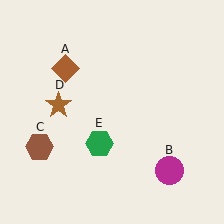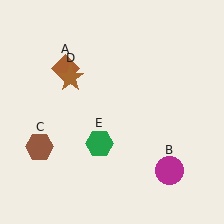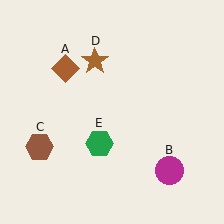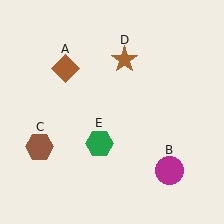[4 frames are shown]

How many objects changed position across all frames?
1 object changed position: brown star (object D).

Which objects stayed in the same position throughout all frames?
Brown diamond (object A) and magenta circle (object B) and brown hexagon (object C) and green hexagon (object E) remained stationary.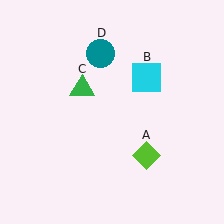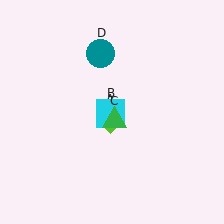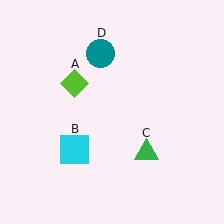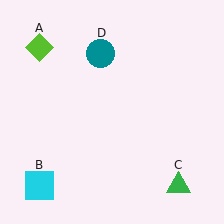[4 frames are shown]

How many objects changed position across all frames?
3 objects changed position: lime diamond (object A), cyan square (object B), green triangle (object C).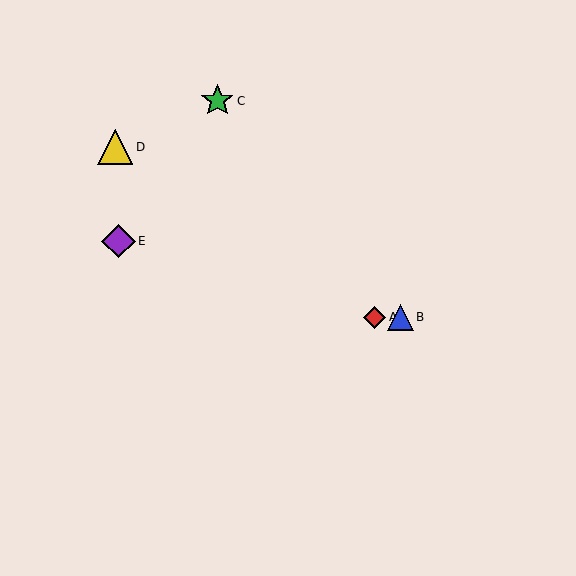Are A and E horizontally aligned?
No, A is at y≈317 and E is at y≈241.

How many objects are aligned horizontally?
2 objects (A, B) are aligned horizontally.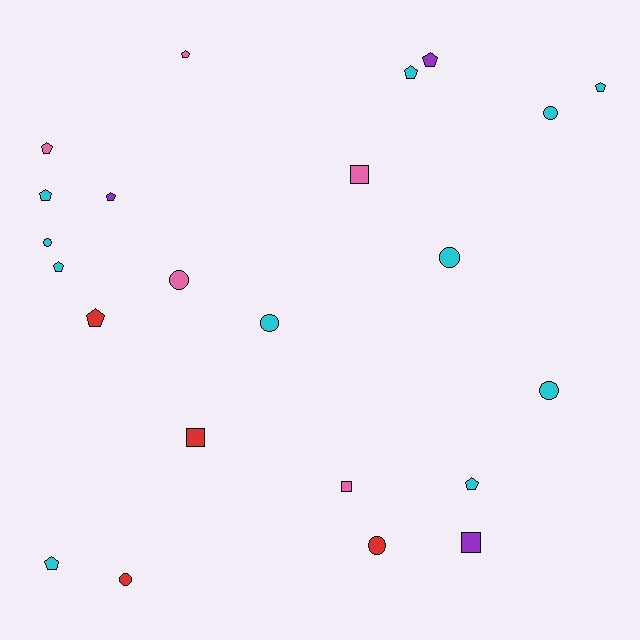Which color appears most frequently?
Cyan, with 11 objects.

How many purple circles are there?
There are no purple circles.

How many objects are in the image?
There are 23 objects.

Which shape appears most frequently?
Pentagon, with 11 objects.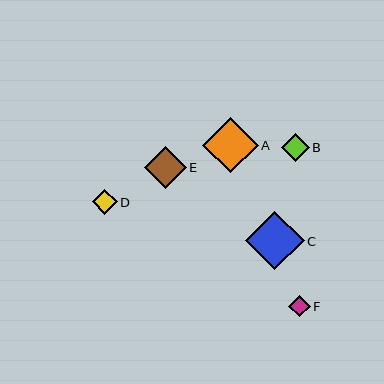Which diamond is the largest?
Diamond C is the largest with a size of approximately 58 pixels.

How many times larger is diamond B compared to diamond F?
Diamond B is approximately 1.3 times the size of diamond F.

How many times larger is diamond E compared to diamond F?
Diamond E is approximately 1.9 times the size of diamond F.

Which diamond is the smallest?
Diamond F is the smallest with a size of approximately 22 pixels.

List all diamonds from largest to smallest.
From largest to smallest: C, A, E, B, D, F.